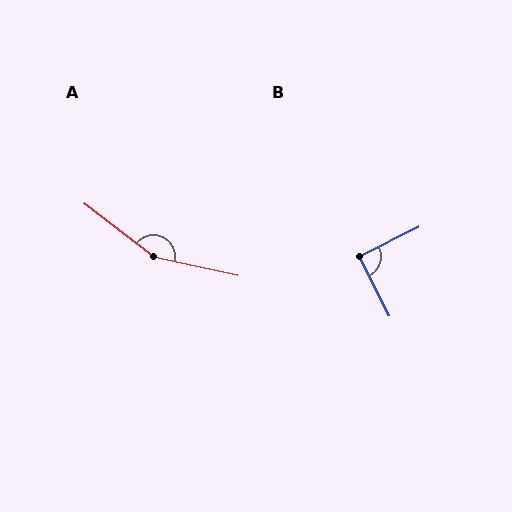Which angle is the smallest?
B, at approximately 91 degrees.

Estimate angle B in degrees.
Approximately 91 degrees.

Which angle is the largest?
A, at approximately 155 degrees.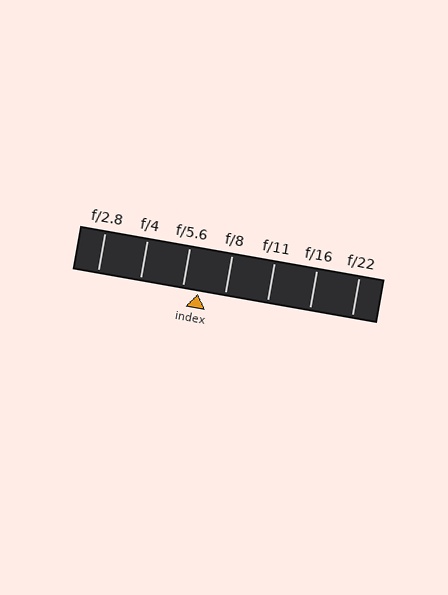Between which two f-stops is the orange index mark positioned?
The index mark is between f/5.6 and f/8.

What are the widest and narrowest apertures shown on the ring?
The widest aperture shown is f/2.8 and the narrowest is f/22.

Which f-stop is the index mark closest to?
The index mark is closest to f/5.6.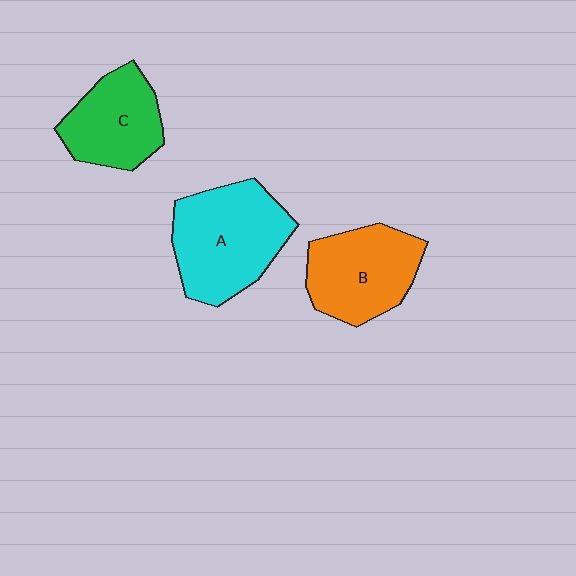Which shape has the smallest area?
Shape C (green).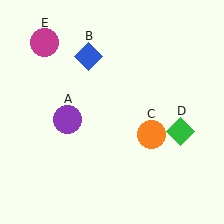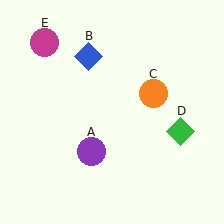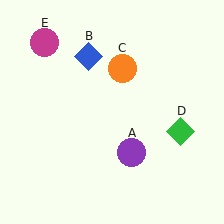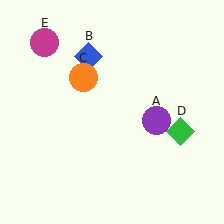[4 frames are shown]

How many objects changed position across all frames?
2 objects changed position: purple circle (object A), orange circle (object C).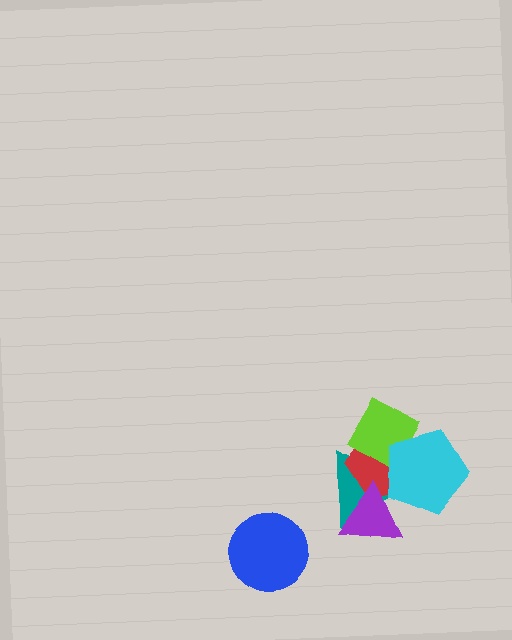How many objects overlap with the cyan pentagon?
4 objects overlap with the cyan pentagon.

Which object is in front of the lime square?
The cyan pentagon is in front of the lime square.